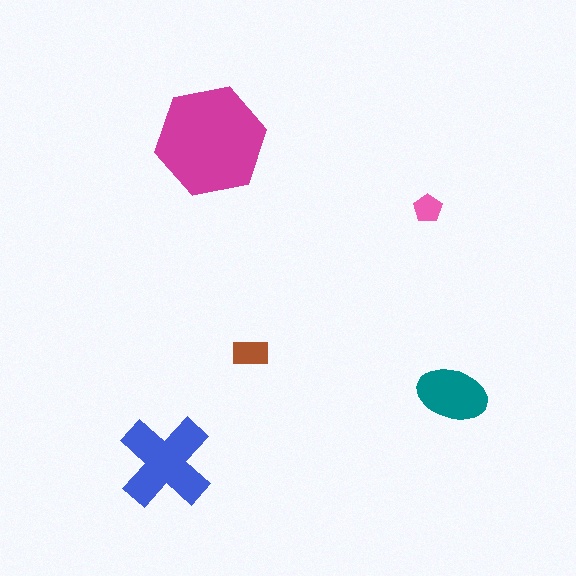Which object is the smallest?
The pink pentagon.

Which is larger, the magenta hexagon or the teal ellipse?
The magenta hexagon.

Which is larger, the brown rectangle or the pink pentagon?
The brown rectangle.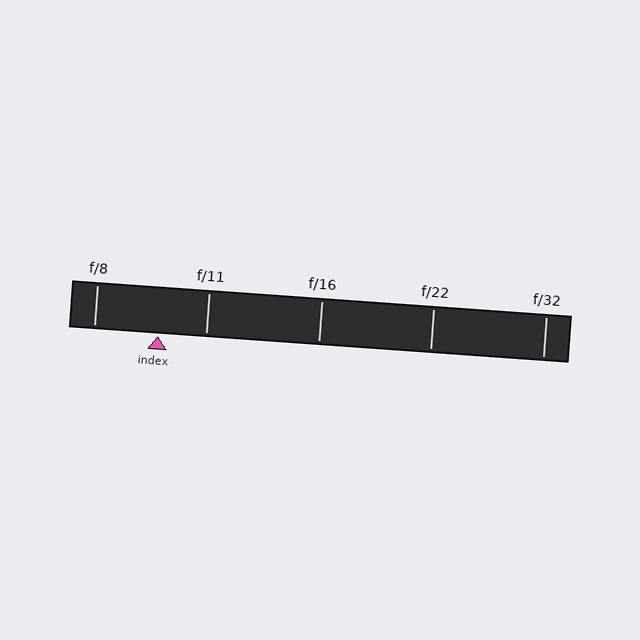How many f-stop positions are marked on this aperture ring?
There are 5 f-stop positions marked.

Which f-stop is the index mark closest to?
The index mark is closest to f/11.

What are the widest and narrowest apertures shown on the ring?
The widest aperture shown is f/8 and the narrowest is f/32.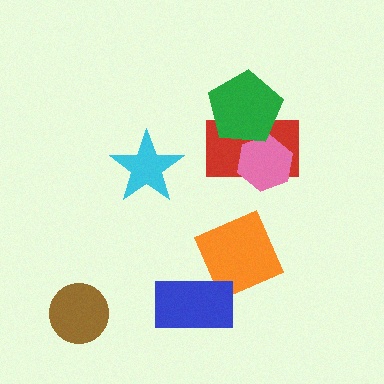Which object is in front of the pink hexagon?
The green pentagon is in front of the pink hexagon.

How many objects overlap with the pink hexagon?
2 objects overlap with the pink hexagon.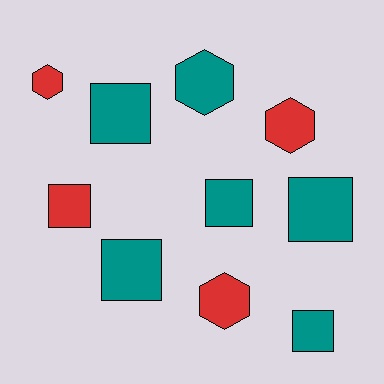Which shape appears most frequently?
Square, with 6 objects.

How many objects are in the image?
There are 10 objects.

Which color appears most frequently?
Teal, with 6 objects.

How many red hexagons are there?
There are 3 red hexagons.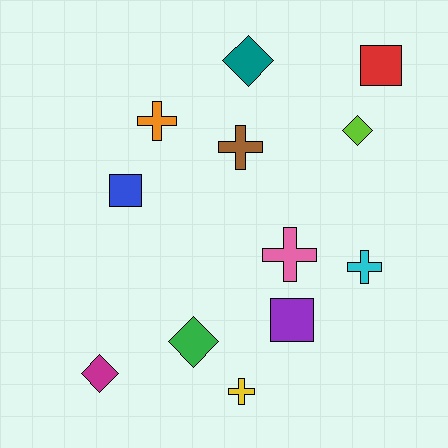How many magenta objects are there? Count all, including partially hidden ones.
There is 1 magenta object.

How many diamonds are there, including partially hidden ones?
There are 4 diamonds.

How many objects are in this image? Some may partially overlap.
There are 12 objects.